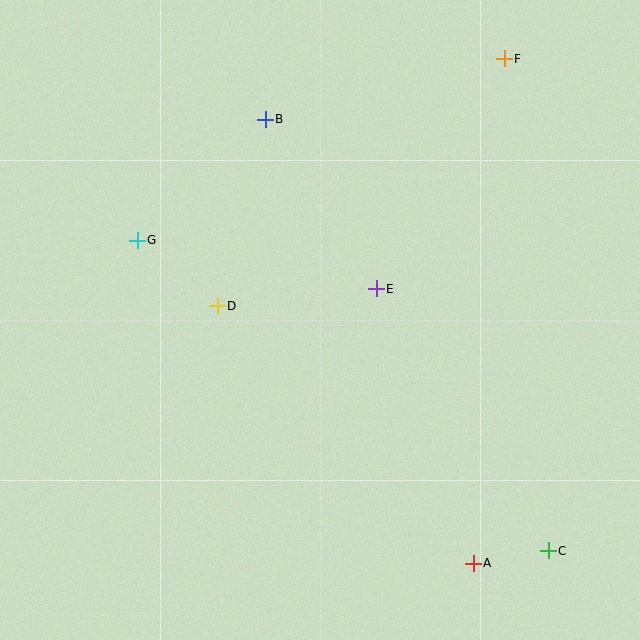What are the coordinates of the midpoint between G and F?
The midpoint between G and F is at (321, 150).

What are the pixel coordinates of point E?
Point E is at (376, 289).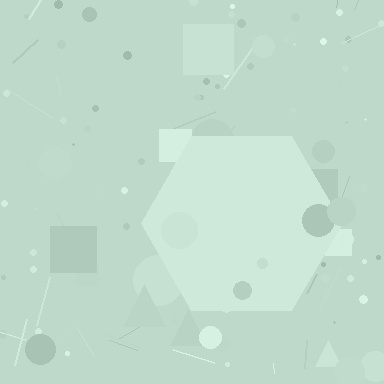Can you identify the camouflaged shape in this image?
The camouflaged shape is a hexagon.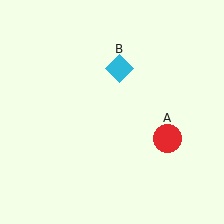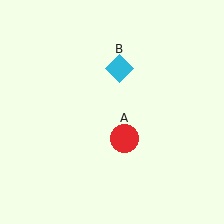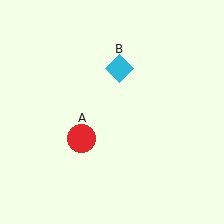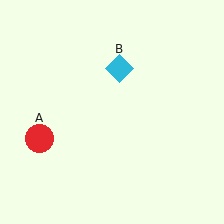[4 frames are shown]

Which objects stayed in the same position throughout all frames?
Cyan diamond (object B) remained stationary.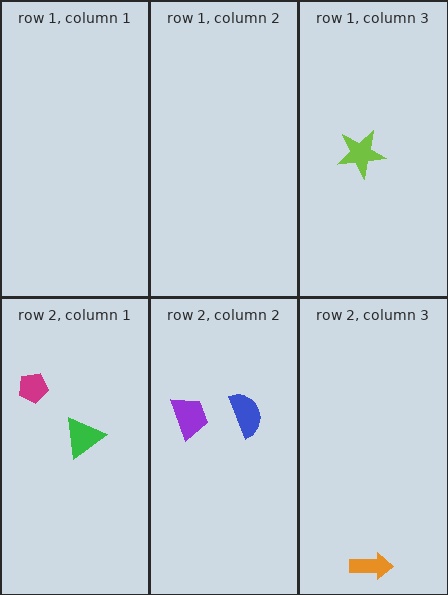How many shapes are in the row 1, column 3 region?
1.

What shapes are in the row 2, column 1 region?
The magenta pentagon, the green triangle.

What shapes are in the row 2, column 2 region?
The purple trapezoid, the blue semicircle.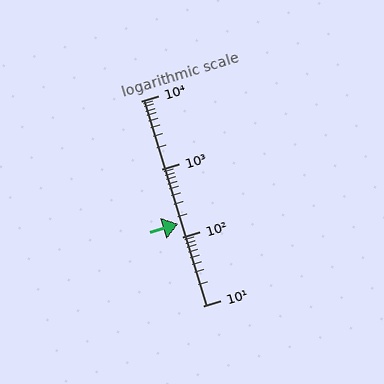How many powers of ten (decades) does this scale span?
The scale spans 3 decades, from 10 to 10000.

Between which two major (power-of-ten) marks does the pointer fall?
The pointer is between 100 and 1000.